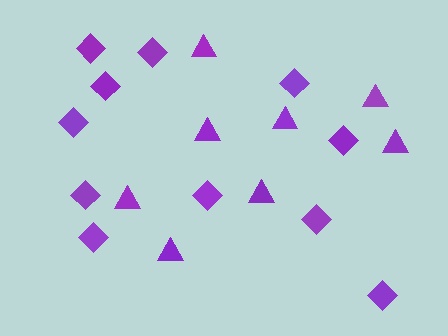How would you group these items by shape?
There are 2 groups: one group of triangles (8) and one group of diamonds (11).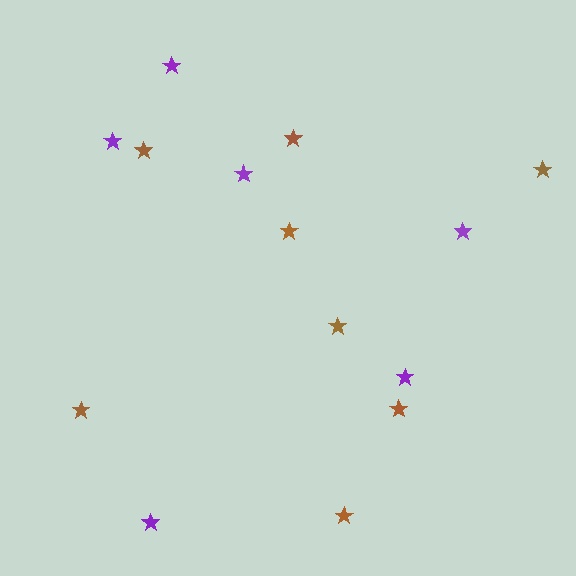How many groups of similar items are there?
There are 2 groups: one group of brown stars (8) and one group of purple stars (6).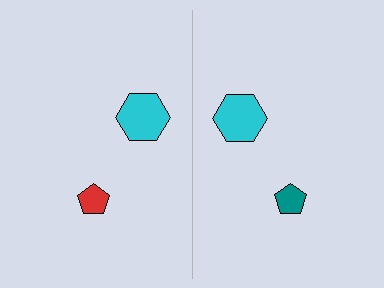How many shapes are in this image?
There are 4 shapes in this image.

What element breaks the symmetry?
The teal pentagon on the right side breaks the symmetry — its mirror counterpart is red.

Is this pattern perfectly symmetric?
No, the pattern is not perfectly symmetric. The teal pentagon on the right side breaks the symmetry — its mirror counterpart is red.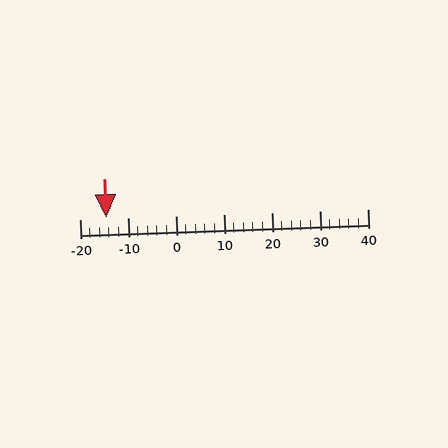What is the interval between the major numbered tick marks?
The major tick marks are spaced 10 units apart.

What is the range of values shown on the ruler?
The ruler shows values from -20 to 40.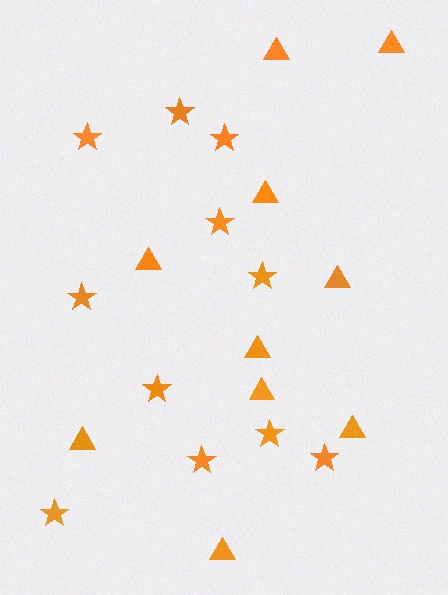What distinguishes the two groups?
There are 2 groups: one group of stars (11) and one group of triangles (10).